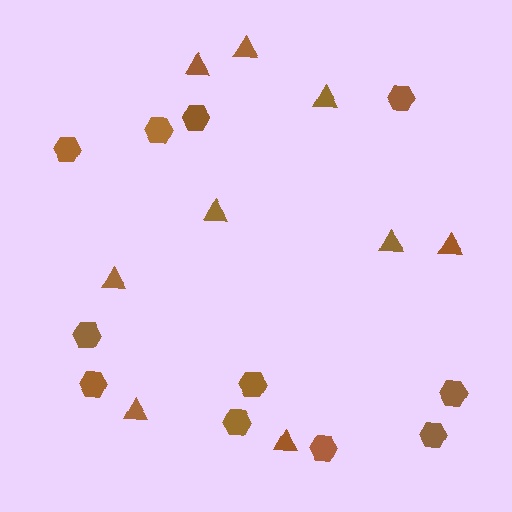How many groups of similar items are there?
There are 2 groups: one group of triangles (9) and one group of hexagons (11).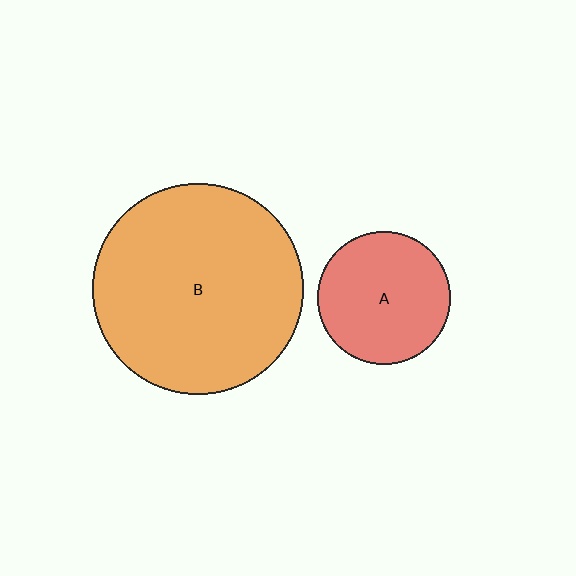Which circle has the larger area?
Circle B (orange).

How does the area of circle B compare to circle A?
Approximately 2.5 times.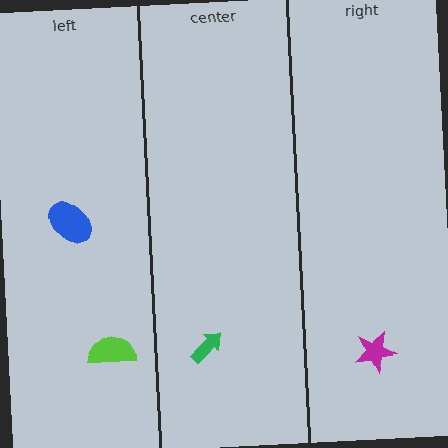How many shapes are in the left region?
2.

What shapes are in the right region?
The magenta star.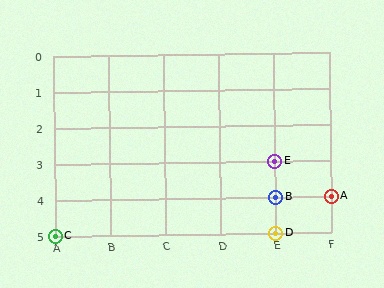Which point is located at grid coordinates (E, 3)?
Point E is at (E, 3).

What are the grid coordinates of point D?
Point D is at grid coordinates (E, 5).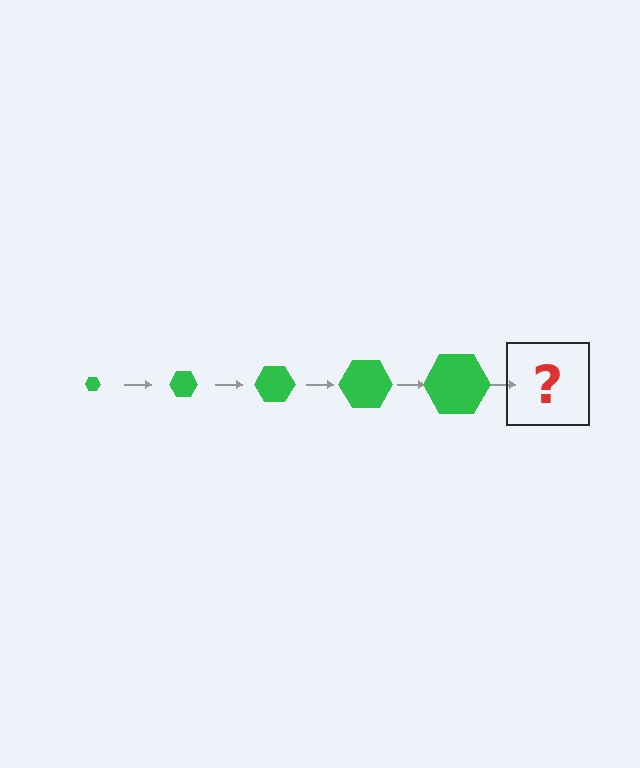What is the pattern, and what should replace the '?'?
The pattern is that the hexagon gets progressively larger each step. The '?' should be a green hexagon, larger than the previous one.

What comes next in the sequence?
The next element should be a green hexagon, larger than the previous one.